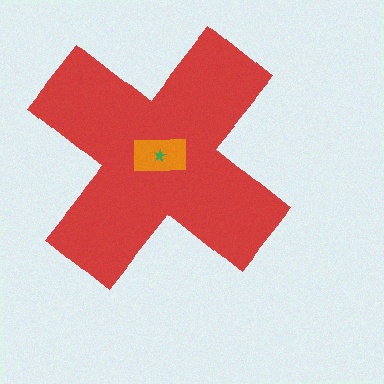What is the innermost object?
The green star.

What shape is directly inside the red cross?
The orange rectangle.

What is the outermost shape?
The red cross.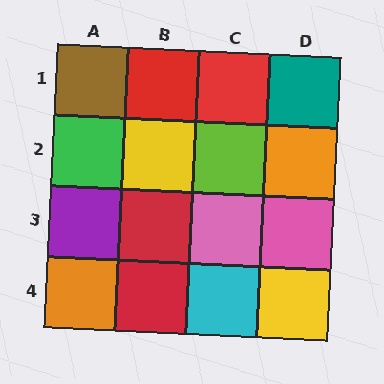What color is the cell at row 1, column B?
Red.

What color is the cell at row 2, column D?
Orange.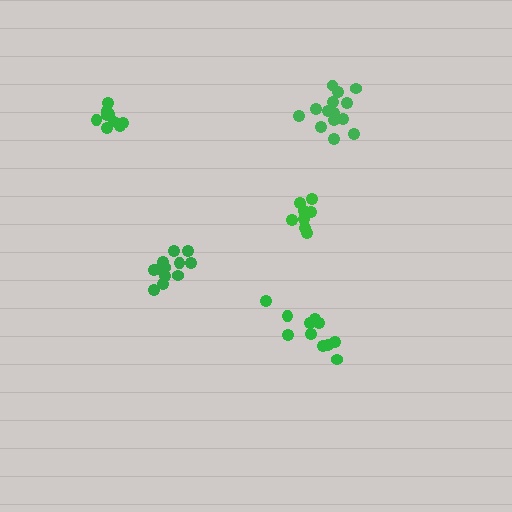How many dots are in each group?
Group 1: 11 dots, Group 2: 14 dots, Group 3: 14 dots, Group 4: 9 dots, Group 5: 8 dots (56 total).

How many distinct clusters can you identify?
There are 5 distinct clusters.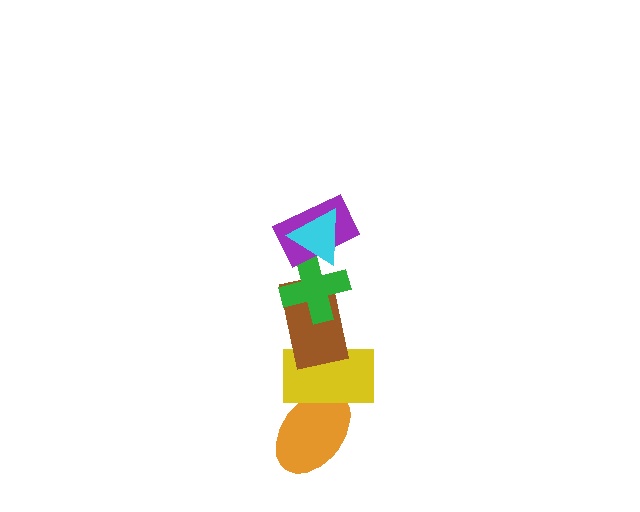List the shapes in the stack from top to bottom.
From top to bottom: the cyan triangle, the purple rectangle, the green cross, the brown rectangle, the yellow rectangle, the orange ellipse.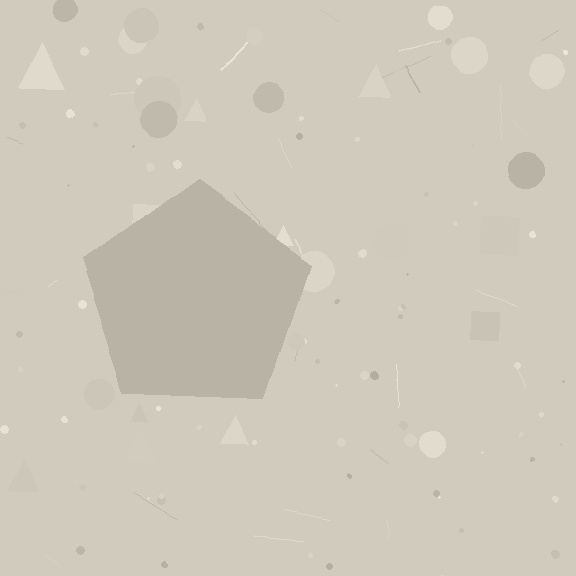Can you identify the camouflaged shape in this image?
The camouflaged shape is a pentagon.